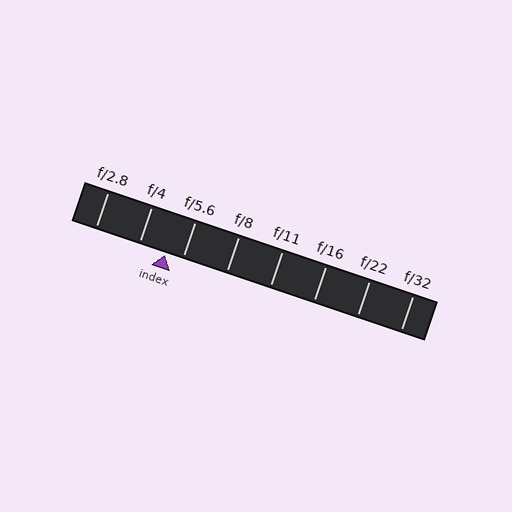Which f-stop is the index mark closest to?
The index mark is closest to f/5.6.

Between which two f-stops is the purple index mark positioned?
The index mark is between f/4 and f/5.6.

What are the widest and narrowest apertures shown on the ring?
The widest aperture shown is f/2.8 and the narrowest is f/32.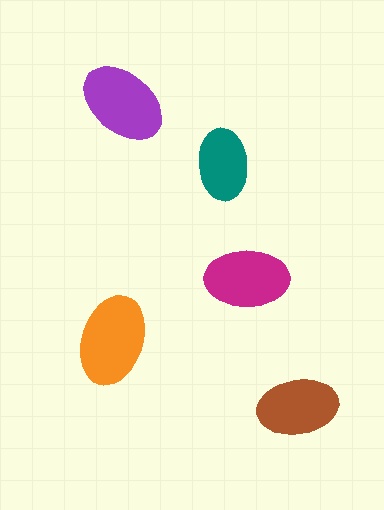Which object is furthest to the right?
The brown ellipse is rightmost.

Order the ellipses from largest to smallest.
the orange one, the purple one, the magenta one, the brown one, the teal one.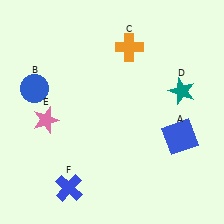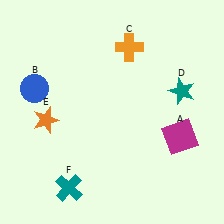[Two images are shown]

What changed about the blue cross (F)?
In Image 1, F is blue. In Image 2, it changed to teal.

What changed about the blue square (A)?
In Image 1, A is blue. In Image 2, it changed to magenta.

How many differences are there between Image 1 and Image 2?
There are 3 differences between the two images.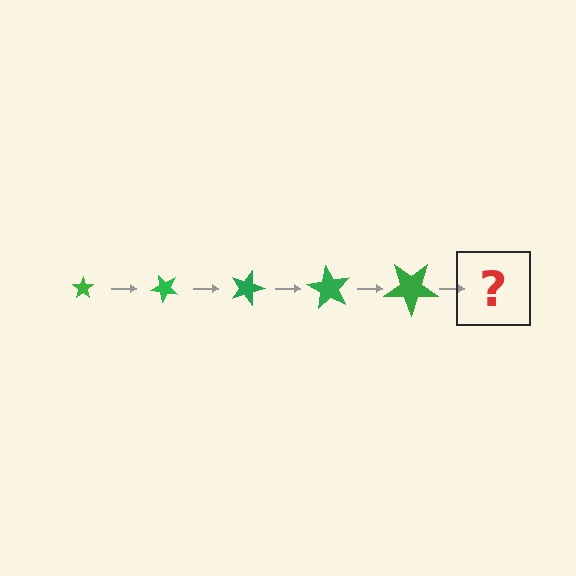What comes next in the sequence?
The next element should be a star, larger than the previous one and rotated 225 degrees from the start.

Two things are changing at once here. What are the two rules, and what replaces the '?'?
The two rules are that the star grows larger each step and it rotates 45 degrees each step. The '?' should be a star, larger than the previous one and rotated 225 degrees from the start.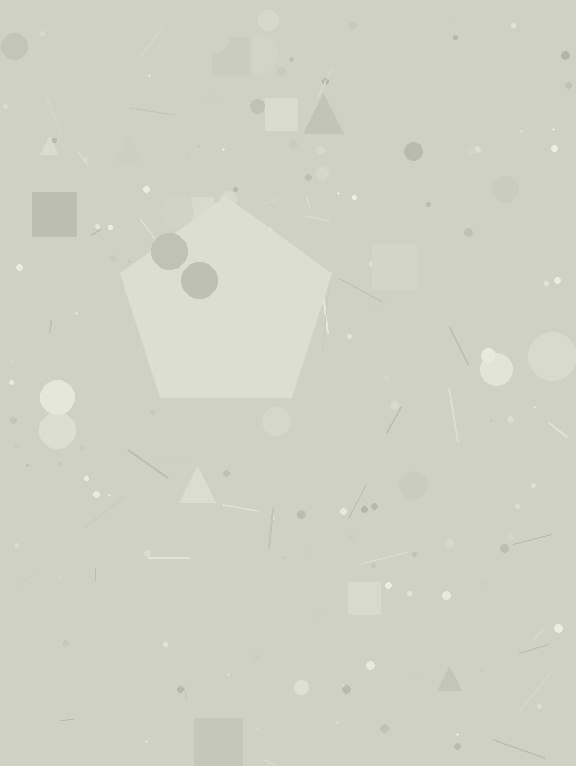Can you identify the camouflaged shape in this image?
The camouflaged shape is a pentagon.